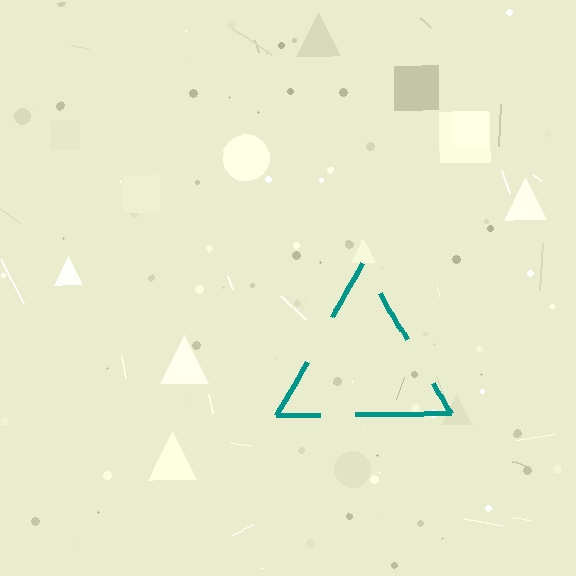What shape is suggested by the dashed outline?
The dashed outline suggests a triangle.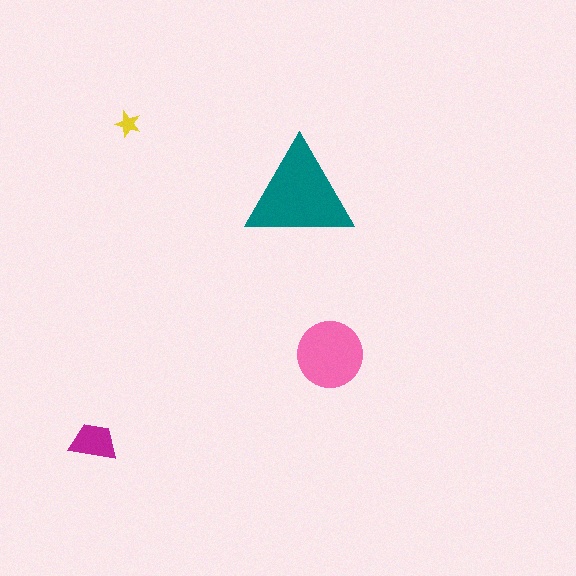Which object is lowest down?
The magenta trapezoid is bottommost.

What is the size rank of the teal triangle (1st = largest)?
1st.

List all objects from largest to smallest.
The teal triangle, the pink circle, the magenta trapezoid, the yellow star.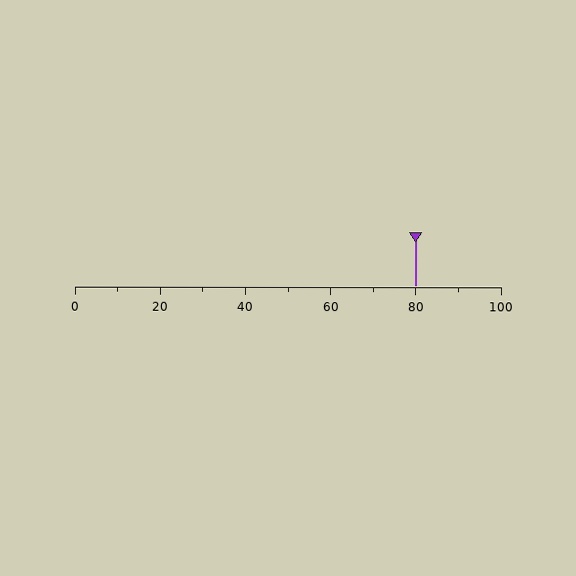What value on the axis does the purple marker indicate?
The marker indicates approximately 80.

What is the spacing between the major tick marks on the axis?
The major ticks are spaced 20 apart.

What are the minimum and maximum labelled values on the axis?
The axis runs from 0 to 100.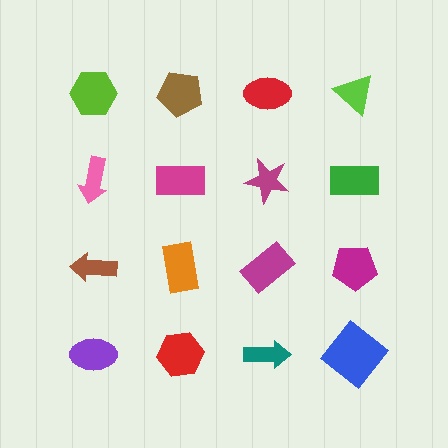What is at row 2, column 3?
A magenta star.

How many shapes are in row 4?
4 shapes.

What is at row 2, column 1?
A pink arrow.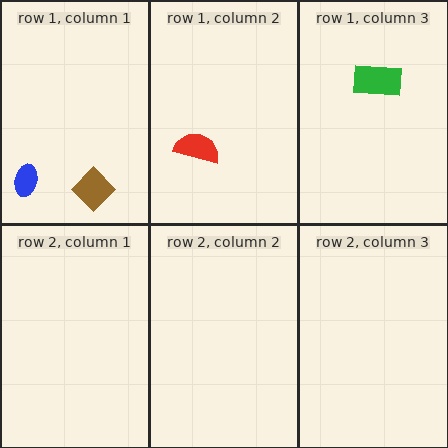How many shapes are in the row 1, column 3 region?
1.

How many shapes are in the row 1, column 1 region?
2.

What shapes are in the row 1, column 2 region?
The red semicircle.